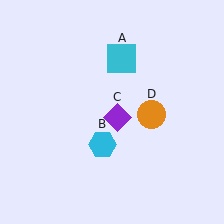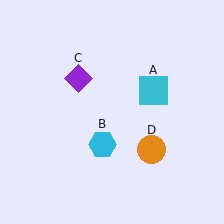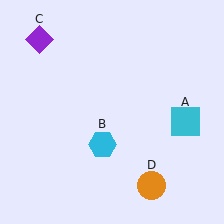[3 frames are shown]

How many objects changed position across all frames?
3 objects changed position: cyan square (object A), purple diamond (object C), orange circle (object D).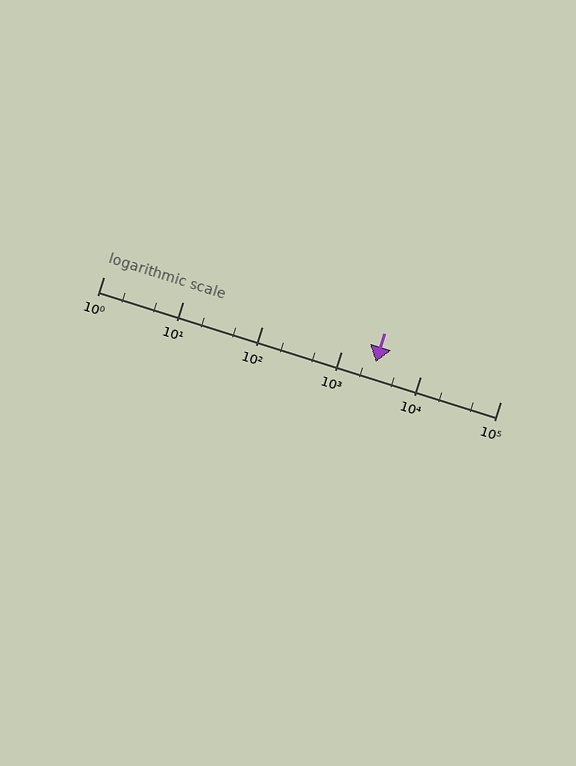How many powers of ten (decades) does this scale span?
The scale spans 5 decades, from 1 to 100000.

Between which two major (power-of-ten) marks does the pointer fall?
The pointer is between 1000 and 10000.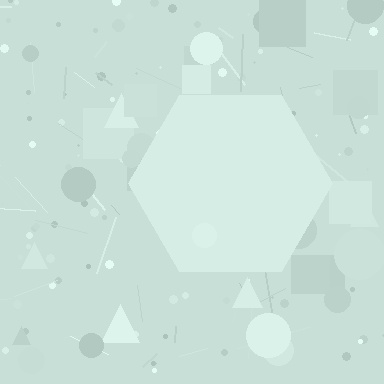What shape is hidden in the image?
A hexagon is hidden in the image.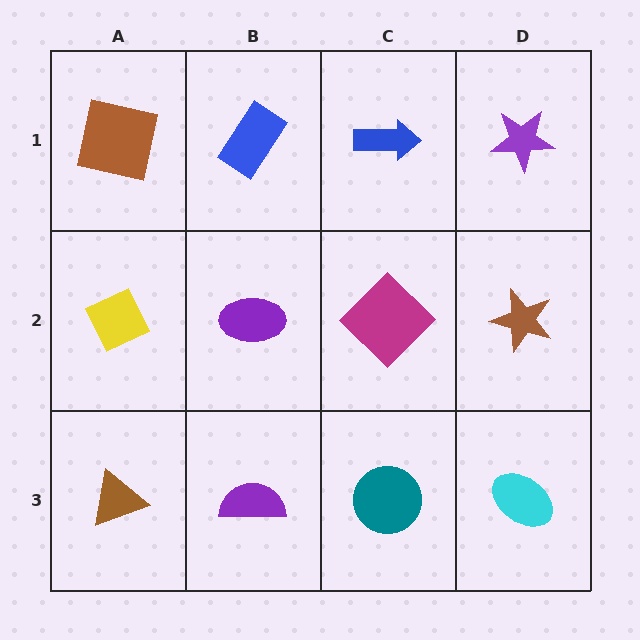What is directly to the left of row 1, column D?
A blue arrow.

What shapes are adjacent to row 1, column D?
A brown star (row 2, column D), a blue arrow (row 1, column C).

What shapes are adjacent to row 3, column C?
A magenta diamond (row 2, column C), a purple semicircle (row 3, column B), a cyan ellipse (row 3, column D).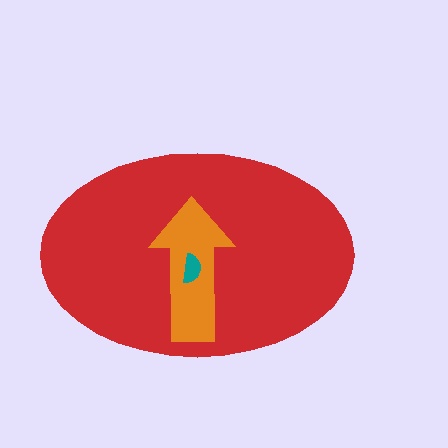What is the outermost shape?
The red ellipse.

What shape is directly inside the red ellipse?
The orange arrow.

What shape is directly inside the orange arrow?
The teal semicircle.